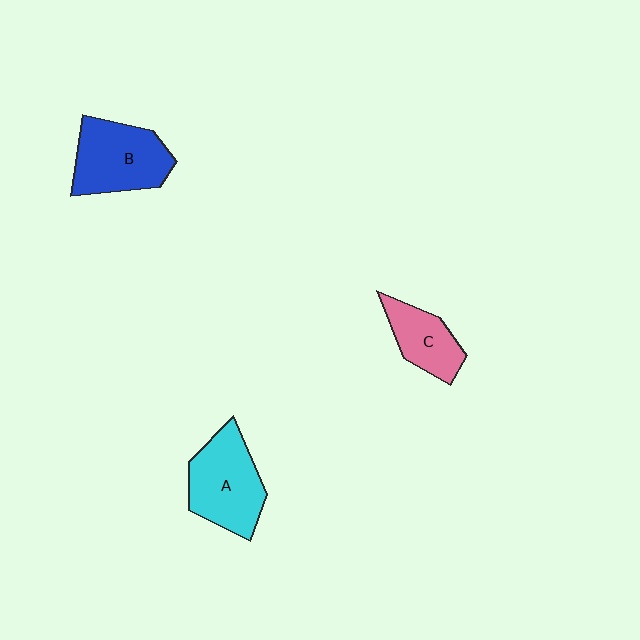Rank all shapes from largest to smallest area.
From largest to smallest: A (cyan), B (blue), C (pink).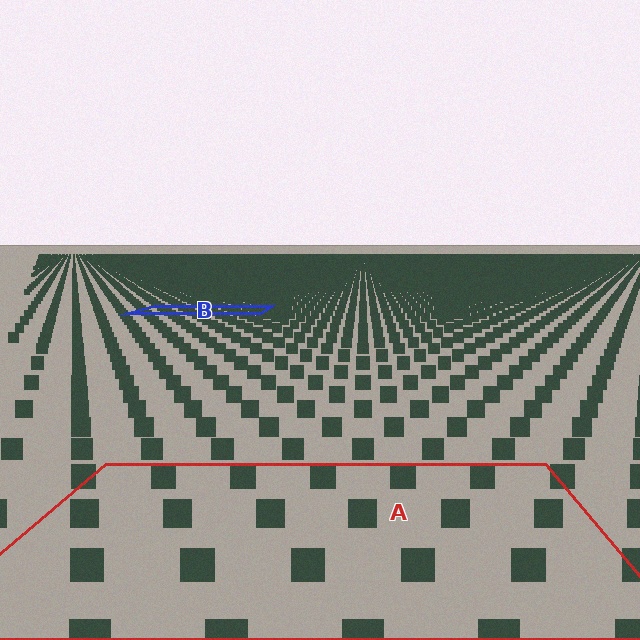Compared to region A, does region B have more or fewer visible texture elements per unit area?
Region B has more texture elements per unit area — they are packed more densely because it is farther away.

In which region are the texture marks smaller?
The texture marks are smaller in region B, because it is farther away.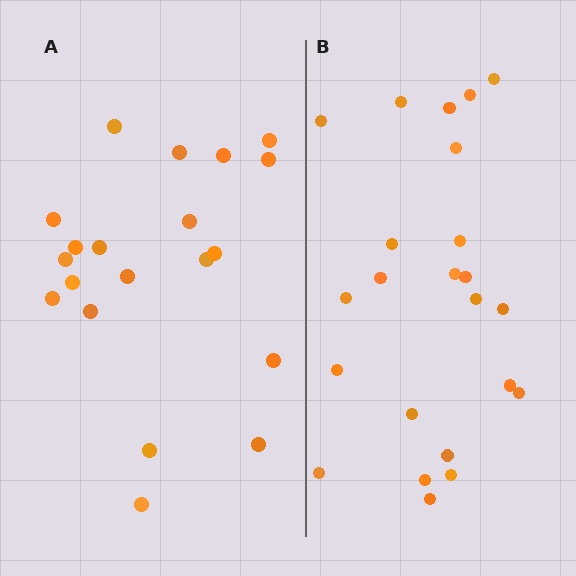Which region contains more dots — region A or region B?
Region B (the right region) has more dots.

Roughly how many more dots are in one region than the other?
Region B has just a few more — roughly 2 or 3 more dots than region A.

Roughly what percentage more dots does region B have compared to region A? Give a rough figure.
About 15% more.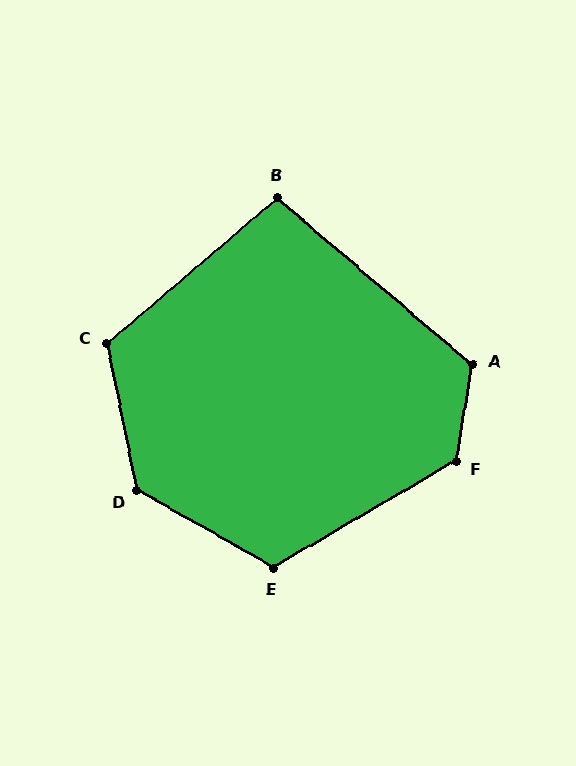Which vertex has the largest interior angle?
D, at approximately 131 degrees.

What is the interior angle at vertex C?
Approximately 119 degrees (obtuse).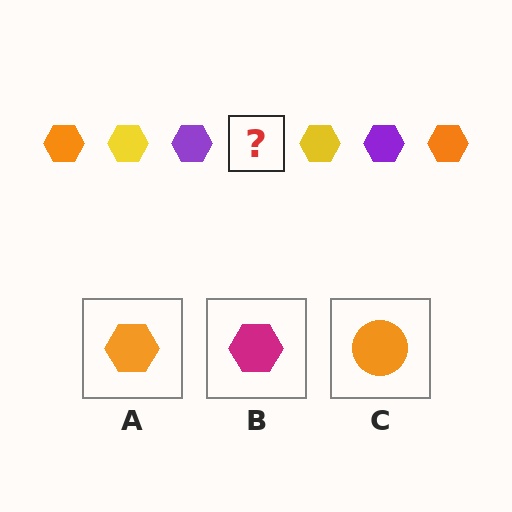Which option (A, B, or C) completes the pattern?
A.